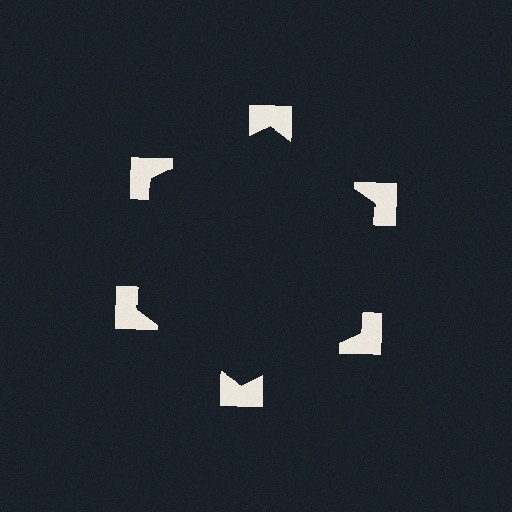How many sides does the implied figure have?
6 sides.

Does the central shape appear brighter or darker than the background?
It typically appears slightly darker than the background, even though no actual brightness change is drawn.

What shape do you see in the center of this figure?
An illusory hexagon — its edges are inferred from the aligned wedge cuts in the notched squares, not physically drawn.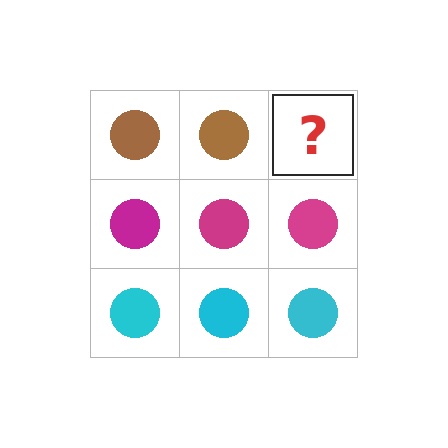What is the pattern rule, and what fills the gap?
The rule is that each row has a consistent color. The gap should be filled with a brown circle.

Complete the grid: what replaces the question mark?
The question mark should be replaced with a brown circle.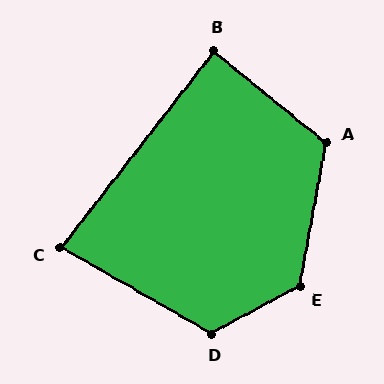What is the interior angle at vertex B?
Approximately 89 degrees (approximately right).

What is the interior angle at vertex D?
Approximately 122 degrees (obtuse).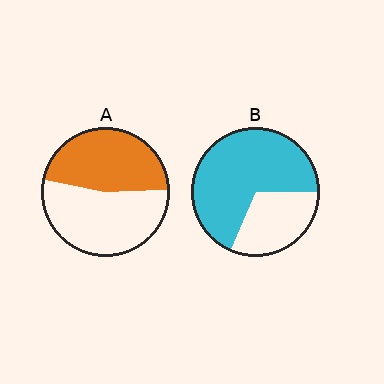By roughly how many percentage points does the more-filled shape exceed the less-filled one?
By roughly 20 percentage points (B over A).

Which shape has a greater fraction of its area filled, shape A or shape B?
Shape B.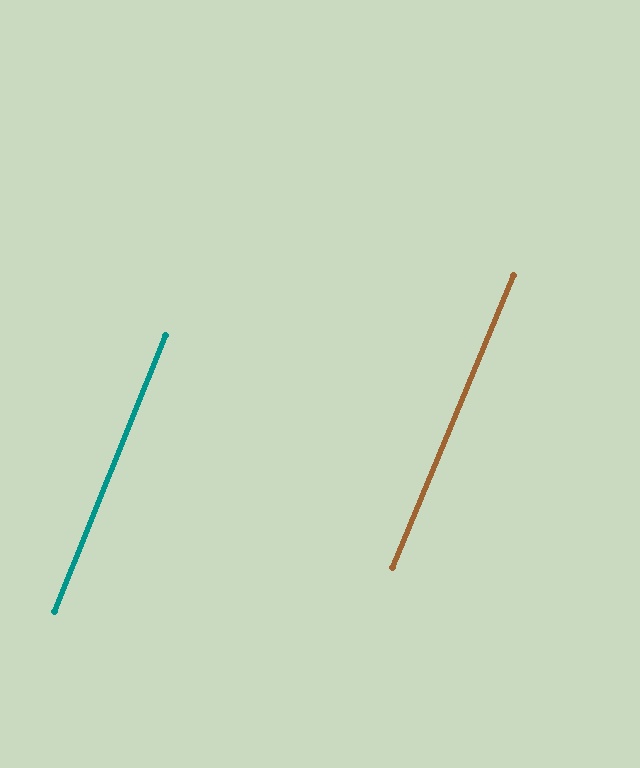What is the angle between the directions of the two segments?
Approximately 1 degree.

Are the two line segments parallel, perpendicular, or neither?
Parallel — their directions differ by only 0.7°.